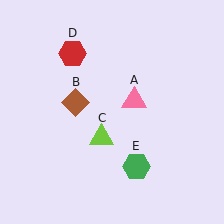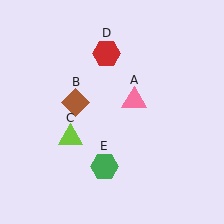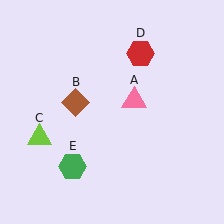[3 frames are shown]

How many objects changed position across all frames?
3 objects changed position: lime triangle (object C), red hexagon (object D), green hexagon (object E).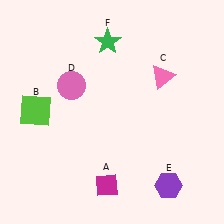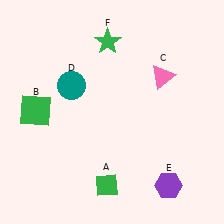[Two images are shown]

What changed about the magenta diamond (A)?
In Image 1, A is magenta. In Image 2, it changed to green.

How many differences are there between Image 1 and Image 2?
There are 3 differences between the two images.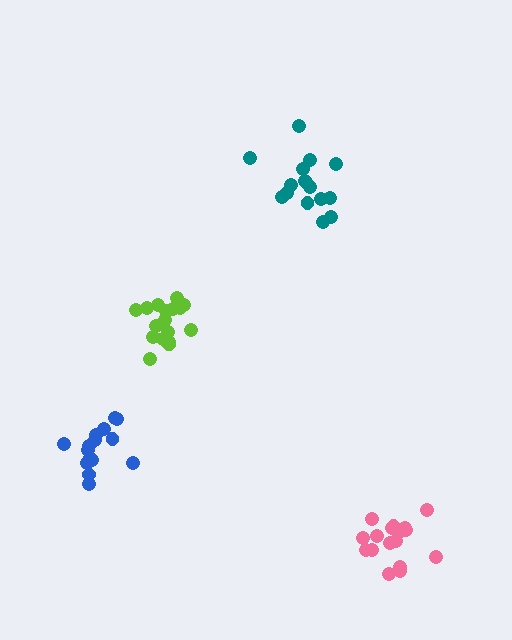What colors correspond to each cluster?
The clusters are colored: teal, blue, pink, lime.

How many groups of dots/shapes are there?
There are 4 groups.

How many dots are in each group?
Group 1: 16 dots, Group 2: 15 dots, Group 3: 17 dots, Group 4: 17 dots (65 total).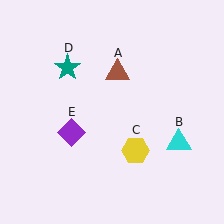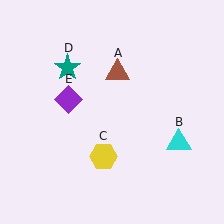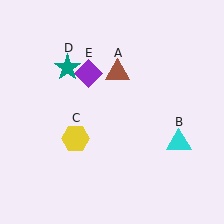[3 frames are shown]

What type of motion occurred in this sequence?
The yellow hexagon (object C), purple diamond (object E) rotated clockwise around the center of the scene.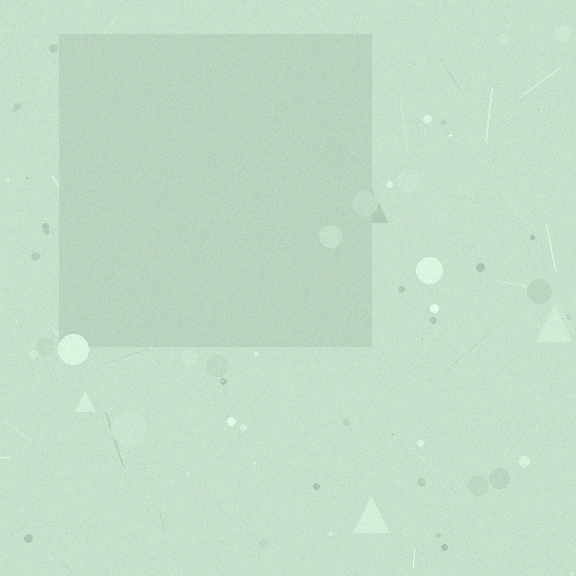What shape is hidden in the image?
A square is hidden in the image.